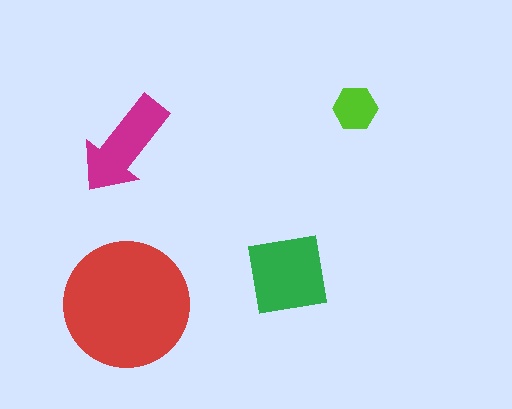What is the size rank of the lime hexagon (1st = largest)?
4th.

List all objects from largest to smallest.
The red circle, the green square, the magenta arrow, the lime hexagon.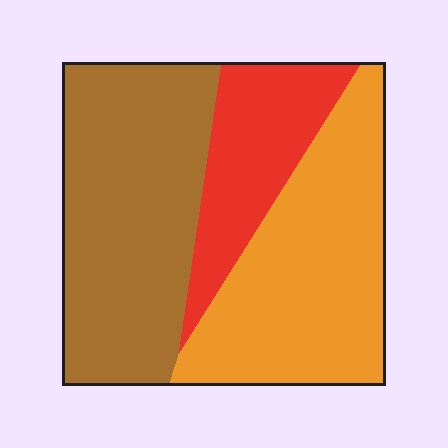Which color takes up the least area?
Red, at roughly 20%.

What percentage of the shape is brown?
Brown takes up between a quarter and a half of the shape.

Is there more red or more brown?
Brown.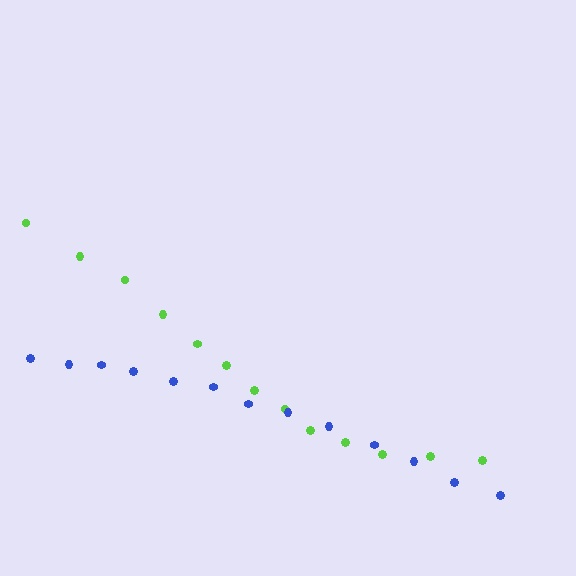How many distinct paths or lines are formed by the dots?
There are 2 distinct paths.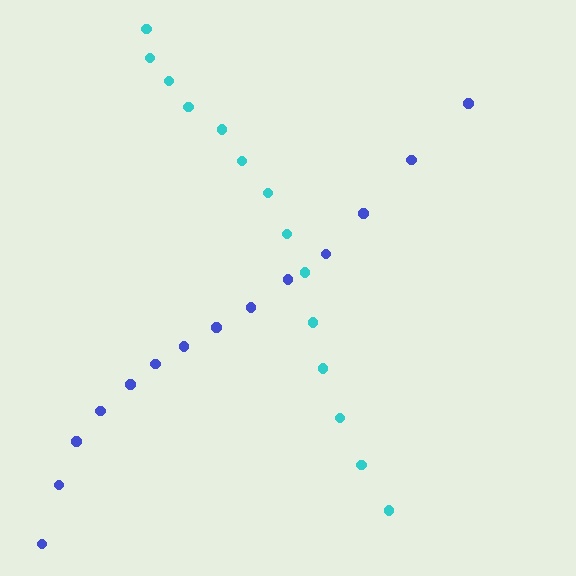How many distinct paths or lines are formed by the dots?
There are 2 distinct paths.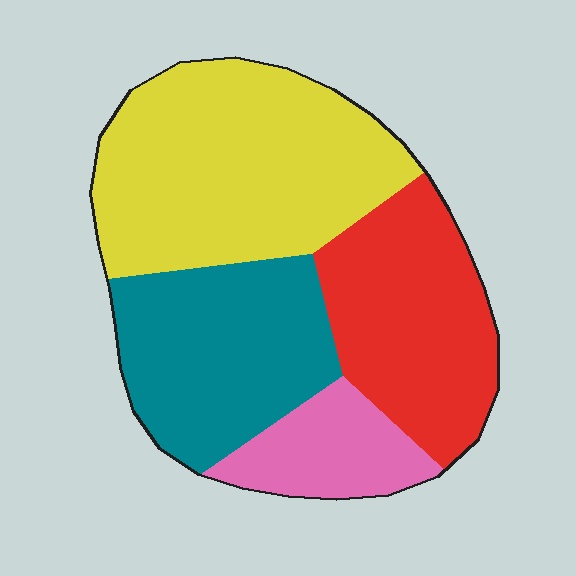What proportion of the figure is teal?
Teal takes up about one quarter (1/4) of the figure.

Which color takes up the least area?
Pink, at roughly 10%.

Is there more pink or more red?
Red.